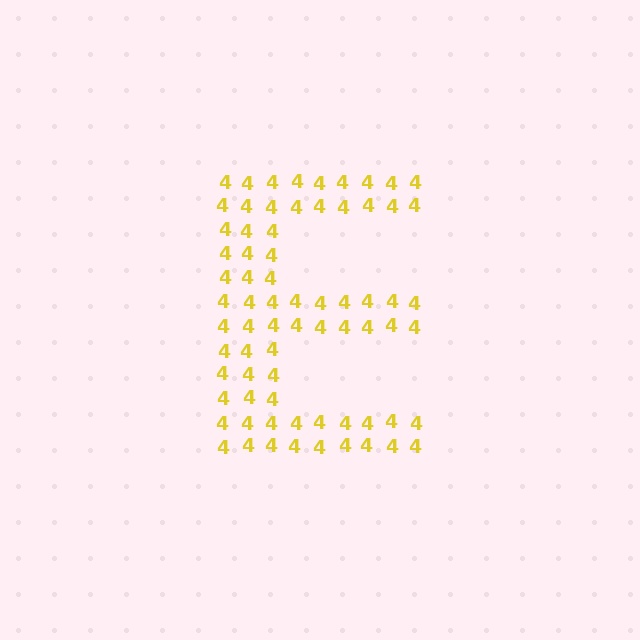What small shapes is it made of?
It is made of small digit 4's.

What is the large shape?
The large shape is the letter E.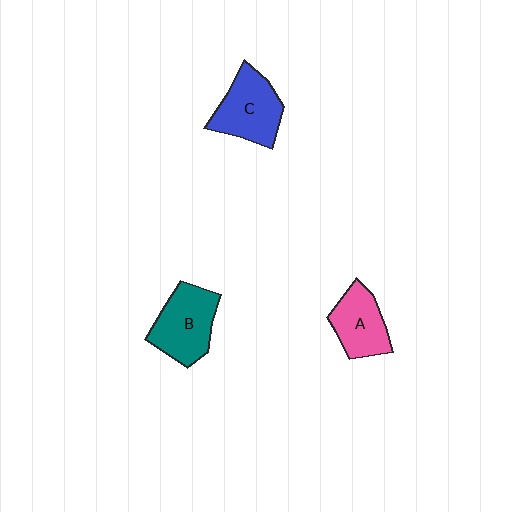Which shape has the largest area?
Shape B (teal).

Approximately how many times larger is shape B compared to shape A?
Approximately 1.2 times.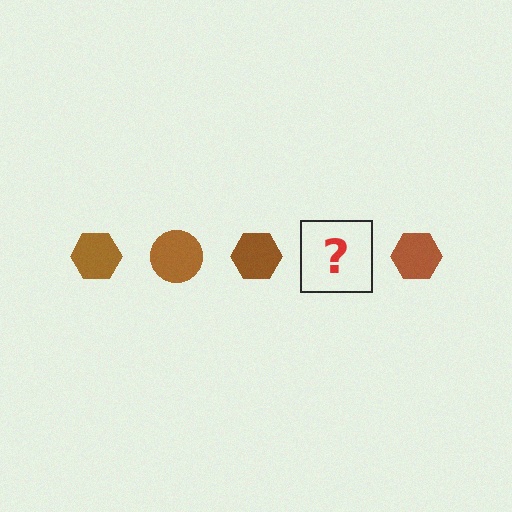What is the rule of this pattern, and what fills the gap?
The rule is that the pattern cycles through hexagon, circle shapes in brown. The gap should be filled with a brown circle.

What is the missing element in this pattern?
The missing element is a brown circle.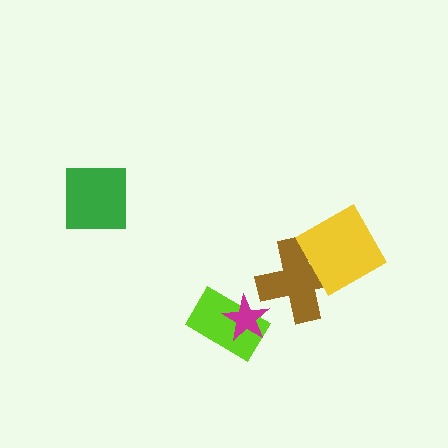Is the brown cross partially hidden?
Yes, it is partially covered by another shape.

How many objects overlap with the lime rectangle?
1 object overlaps with the lime rectangle.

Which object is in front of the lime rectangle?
The magenta star is in front of the lime rectangle.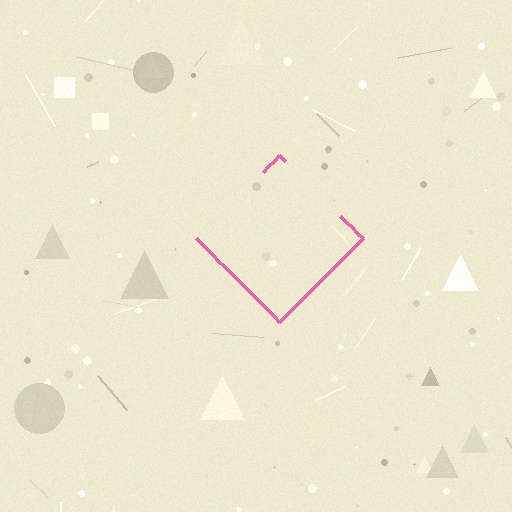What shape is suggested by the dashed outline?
The dashed outline suggests a diamond.